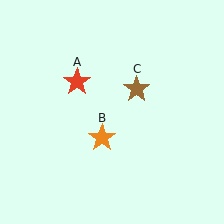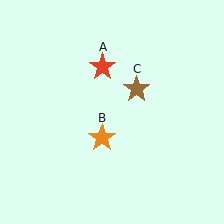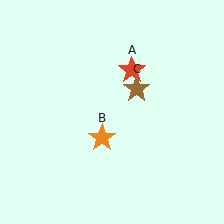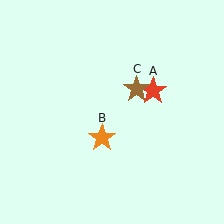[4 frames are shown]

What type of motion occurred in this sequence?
The red star (object A) rotated clockwise around the center of the scene.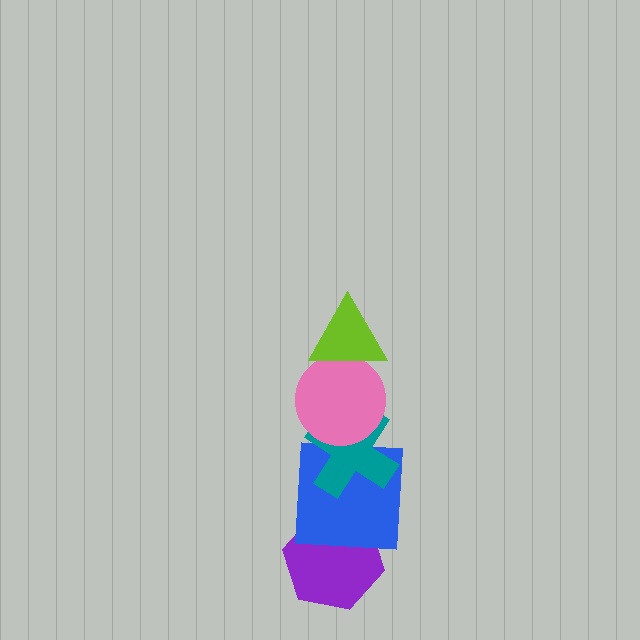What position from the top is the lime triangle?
The lime triangle is 1st from the top.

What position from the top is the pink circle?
The pink circle is 2nd from the top.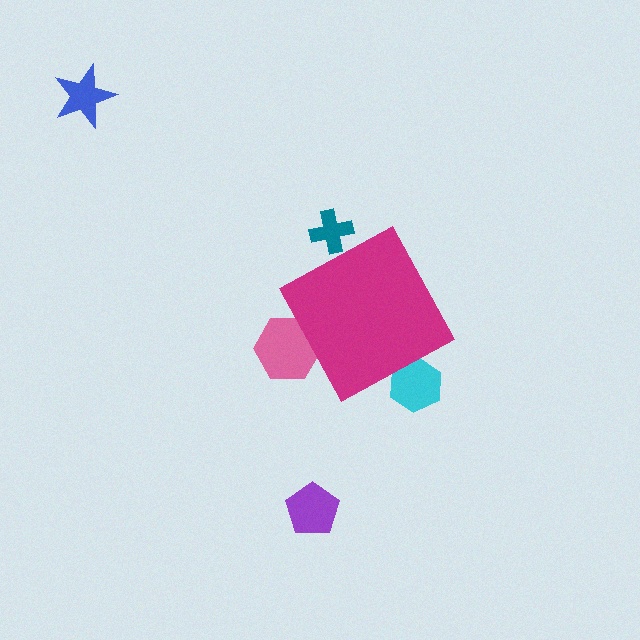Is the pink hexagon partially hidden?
Yes, the pink hexagon is partially hidden behind the magenta diamond.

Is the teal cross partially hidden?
Yes, the teal cross is partially hidden behind the magenta diamond.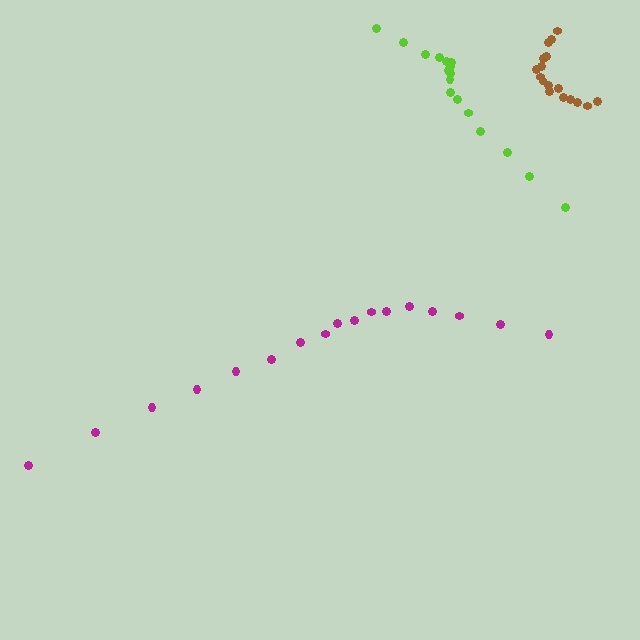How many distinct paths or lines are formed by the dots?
There are 3 distinct paths.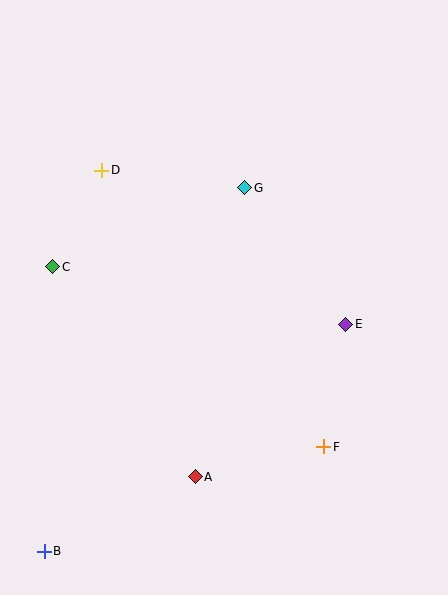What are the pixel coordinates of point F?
Point F is at (324, 447).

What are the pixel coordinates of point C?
Point C is at (53, 267).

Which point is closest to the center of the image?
Point G at (245, 188) is closest to the center.